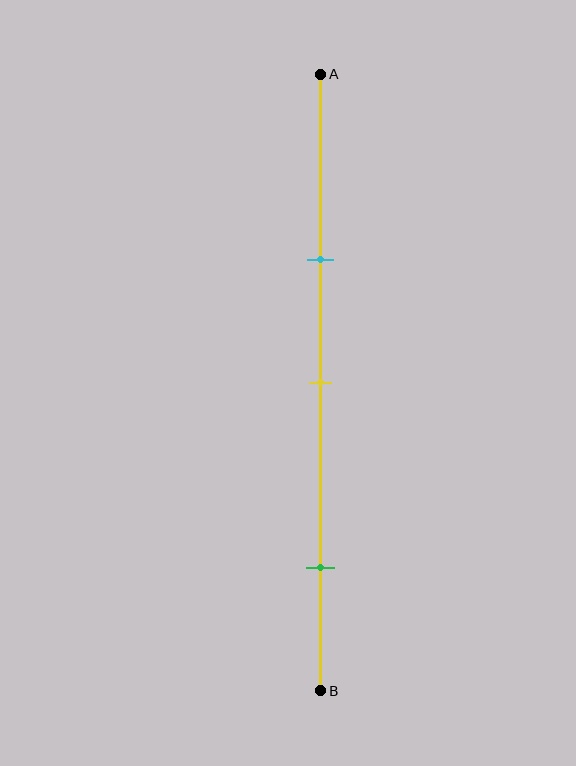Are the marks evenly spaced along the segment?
No, the marks are not evenly spaced.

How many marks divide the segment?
There are 3 marks dividing the segment.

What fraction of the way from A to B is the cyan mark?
The cyan mark is approximately 30% (0.3) of the way from A to B.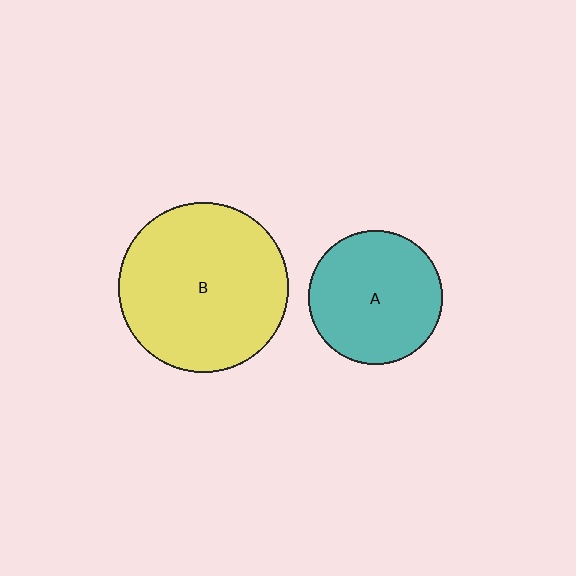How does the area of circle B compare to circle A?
Approximately 1.6 times.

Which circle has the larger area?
Circle B (yellow).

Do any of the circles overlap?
No, none of the circles overlap.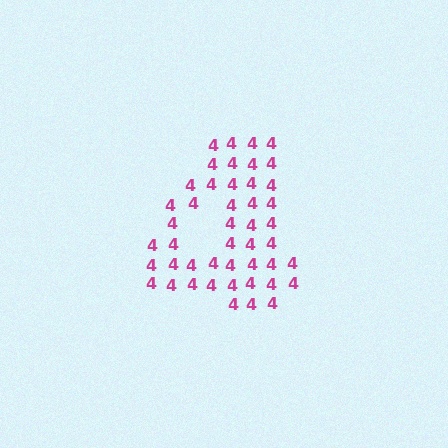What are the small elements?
The small elements are digit 4's.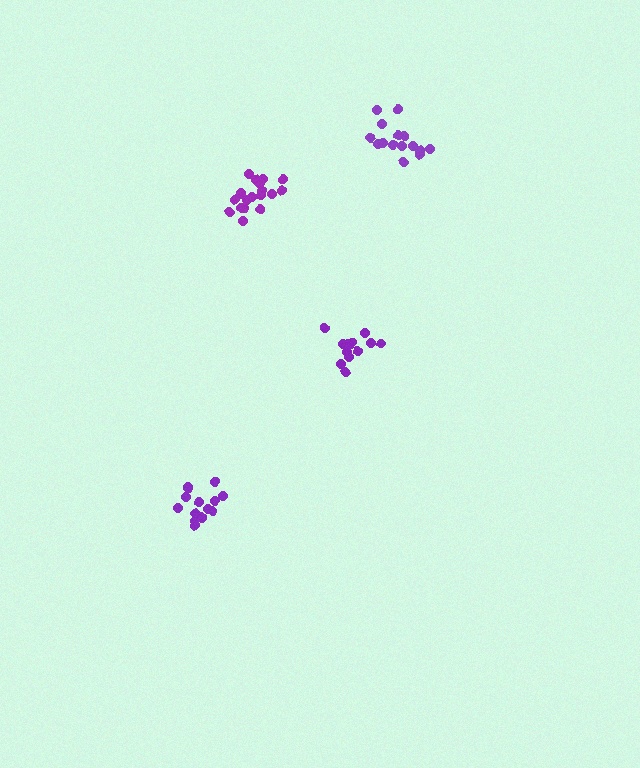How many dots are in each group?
Group 1: 13 dots, Group 2: 19 dots, Group 3: 15 dots, Group 4: 15 dots (62 total).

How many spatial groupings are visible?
There are 4 spatial groupings.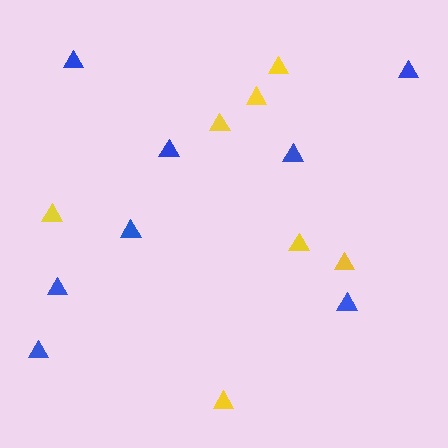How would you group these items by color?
There are 2 groups: one group of yellow triangles (7) and one group of blue triangles (8).